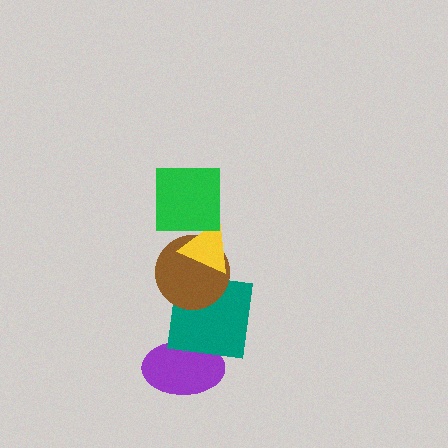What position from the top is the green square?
The green square is 1st from the top.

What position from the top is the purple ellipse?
The purple ellipse is 5th from the top.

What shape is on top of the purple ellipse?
The teal square is on top of the purple ellipse.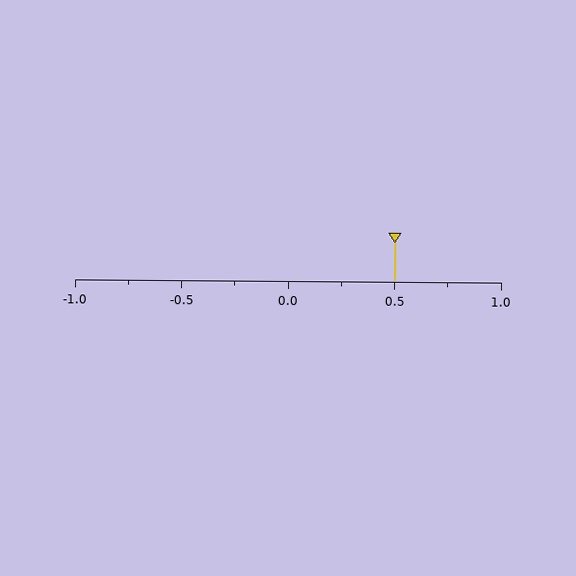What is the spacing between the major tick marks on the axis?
The major ticks are spaced 0.5 apart.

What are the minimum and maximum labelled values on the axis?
The axis runs from -1.0 to 1.0.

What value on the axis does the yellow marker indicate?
The marker indicates approximately 0.5.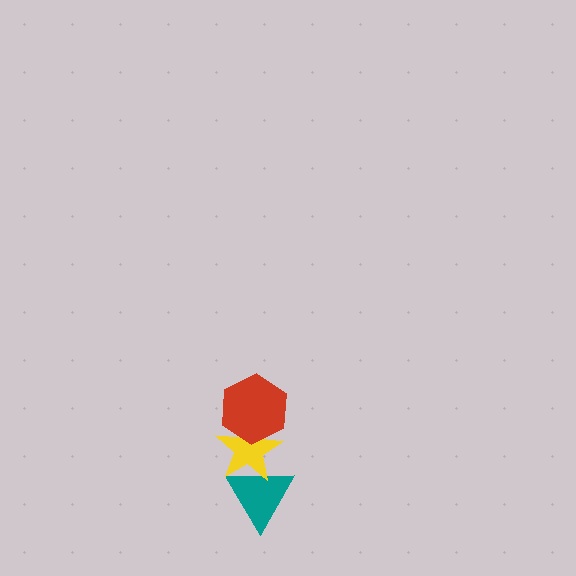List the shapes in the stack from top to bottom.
From top to bottom: the red hexagon, the yellow star, the teal triangle.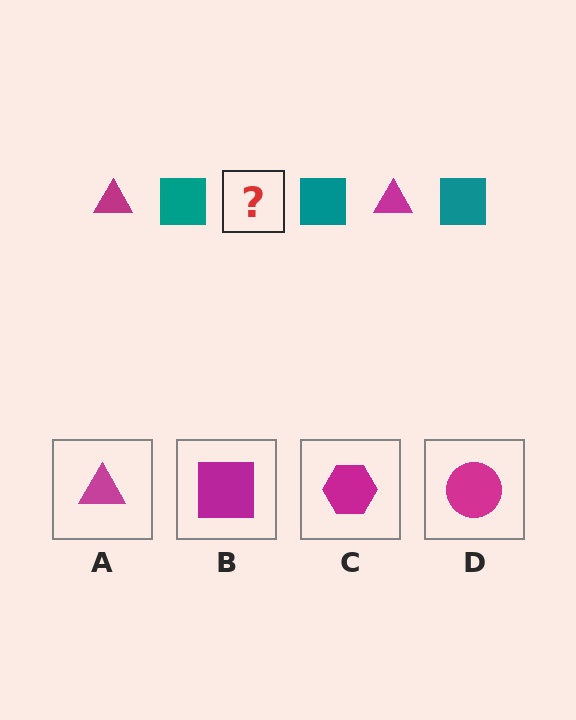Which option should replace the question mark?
Option A.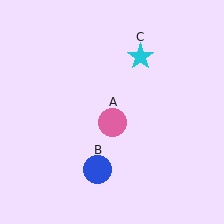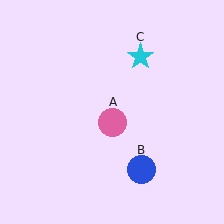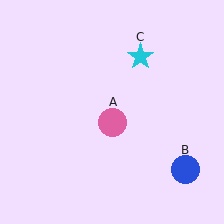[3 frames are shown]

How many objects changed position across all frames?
1 object changed position: blue circle (object B).